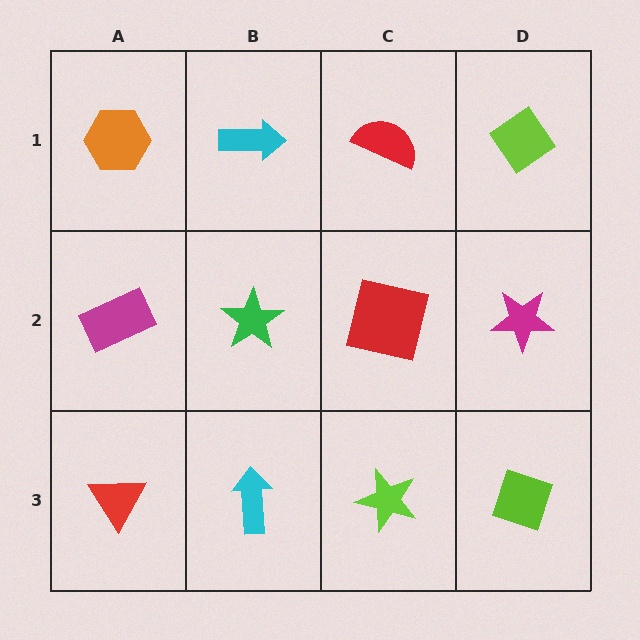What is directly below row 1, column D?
A magenta star.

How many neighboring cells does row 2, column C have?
4.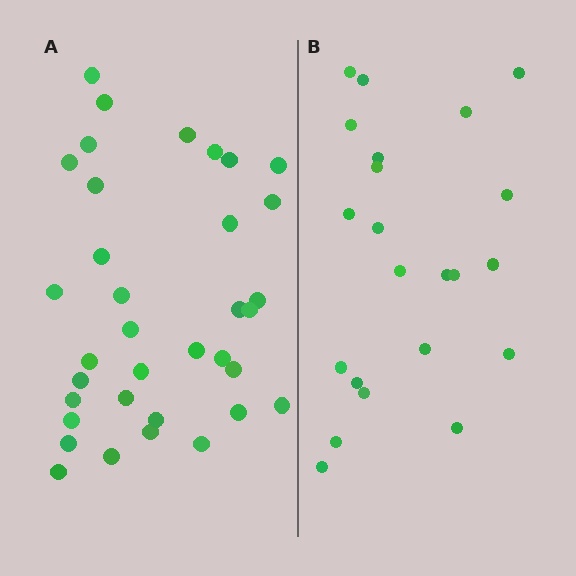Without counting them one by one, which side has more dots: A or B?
Region A (the left region) has more dots.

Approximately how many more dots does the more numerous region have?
Region A has approximately 15 more dots than region B.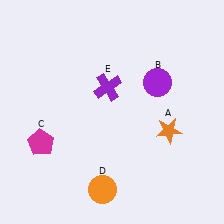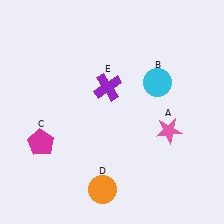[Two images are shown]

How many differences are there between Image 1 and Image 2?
There are 2 differences between the two images.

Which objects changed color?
A changed from orange to pink. B changed from purple to cyan.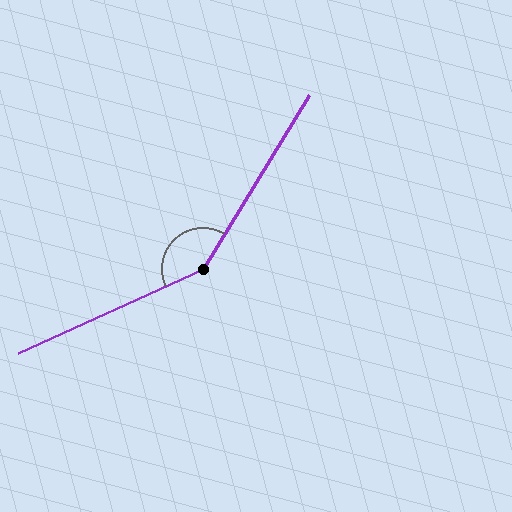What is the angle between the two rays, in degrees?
Approximately 146 degrees.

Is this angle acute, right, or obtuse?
It is obtuse.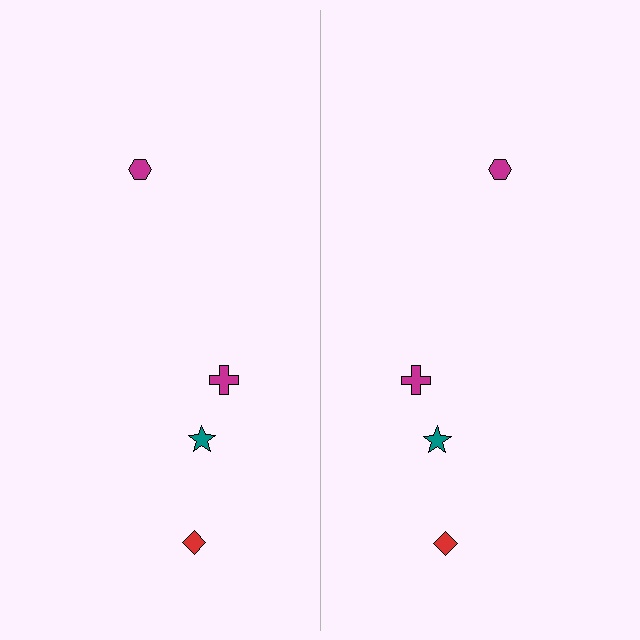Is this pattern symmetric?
Yes, this pattern has bilateral (reflection) symmetry.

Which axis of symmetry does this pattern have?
The pattern has a vertical axis of symmetry running through the center of the image.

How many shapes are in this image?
There are 8 shapes in this image.